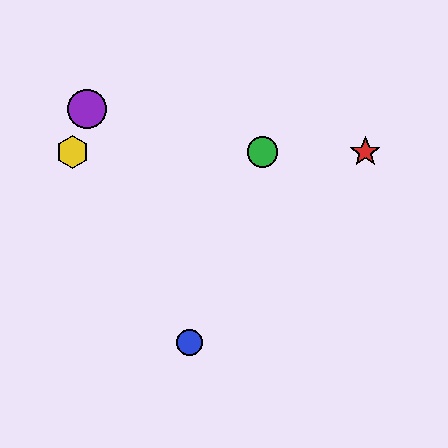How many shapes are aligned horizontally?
3 shapes (the red star, the green circle, the yellow hexagon) are aligned horizontally.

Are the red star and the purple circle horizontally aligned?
No, the red star is at y≈152 and the purple circle is at y≈109.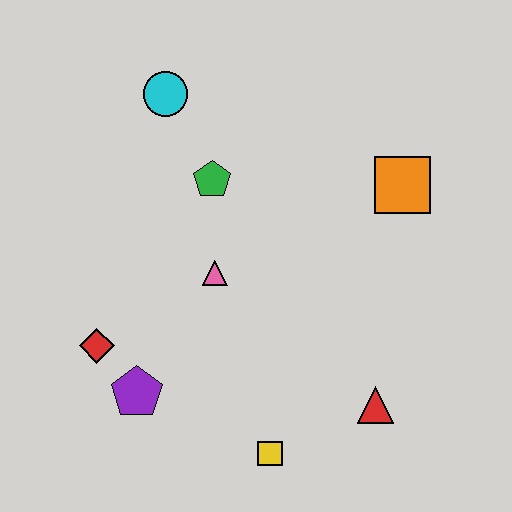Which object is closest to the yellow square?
The red triangle is closest to the yellow square.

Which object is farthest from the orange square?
The red diamond is farthest from the orange square.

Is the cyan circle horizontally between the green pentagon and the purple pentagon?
Yes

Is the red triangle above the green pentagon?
No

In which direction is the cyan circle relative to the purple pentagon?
The cyan circle is above the purple pentagon.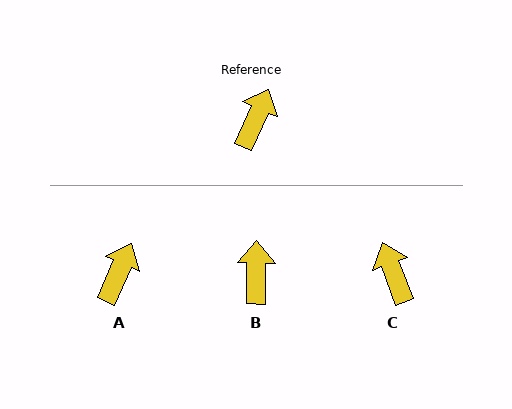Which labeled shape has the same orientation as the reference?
A.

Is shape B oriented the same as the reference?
No, it is off by about 23 degrees.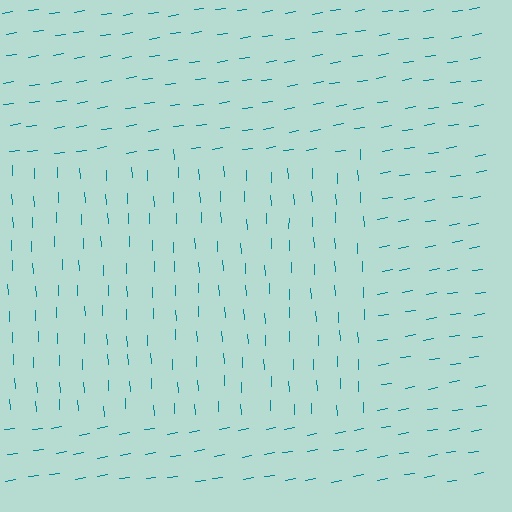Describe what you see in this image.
The image is filled with small teal line segments. A rectangle region in the image has lines oriented differently from the surrounding lines, creating a visible texture boundary.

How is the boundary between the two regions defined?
The boundary is defined purely by a change in line orientation (approximately 83 degrees difference). All lines are the same color and thickness.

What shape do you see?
I see a rectangle.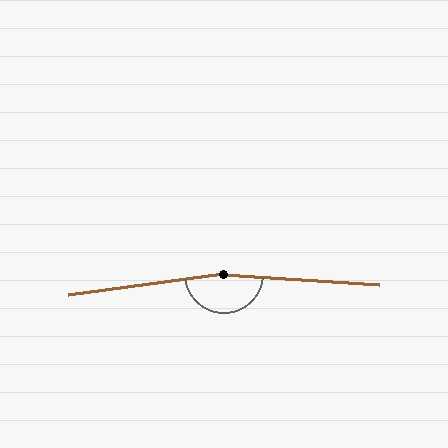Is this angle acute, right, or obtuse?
It is obtuse.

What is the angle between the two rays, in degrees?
Approximately 168 degrees.